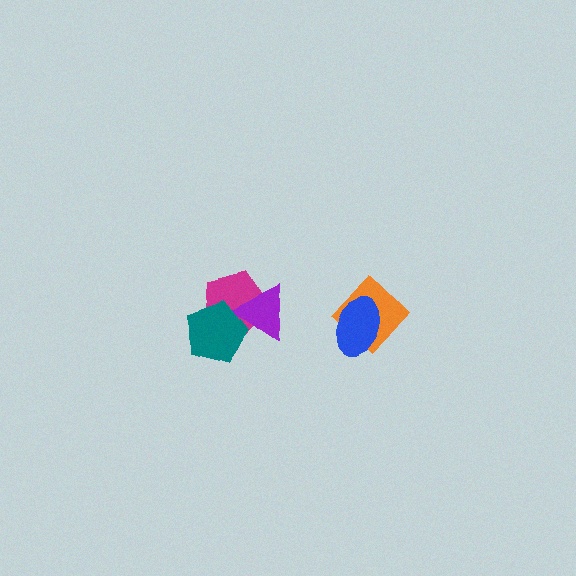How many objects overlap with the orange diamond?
1 object overlaps with the orange diamond.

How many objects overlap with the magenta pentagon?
2 objects overlap with the magenta pentagon.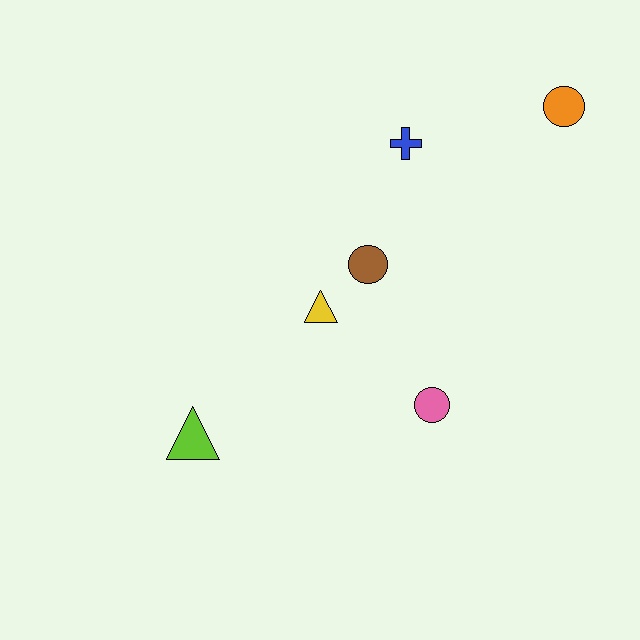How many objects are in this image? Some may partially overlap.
There are 6 objects.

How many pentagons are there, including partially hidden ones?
There are no pentagons.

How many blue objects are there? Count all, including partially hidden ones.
There is 1 blue object.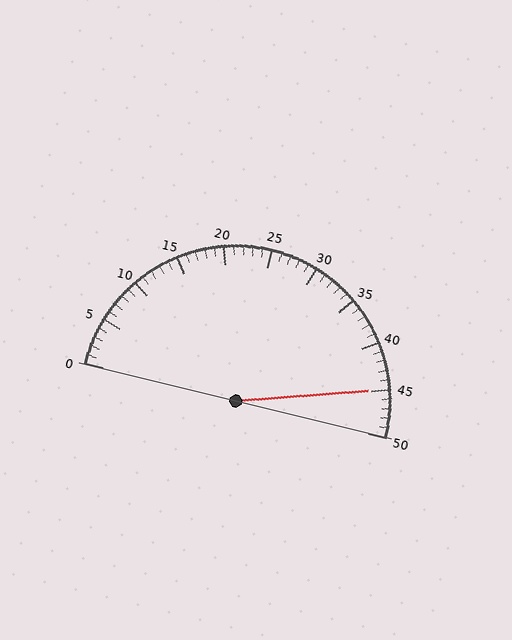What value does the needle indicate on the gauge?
The needle indicates approximately 45.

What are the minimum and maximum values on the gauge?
The gauge ranges from 0 to 50.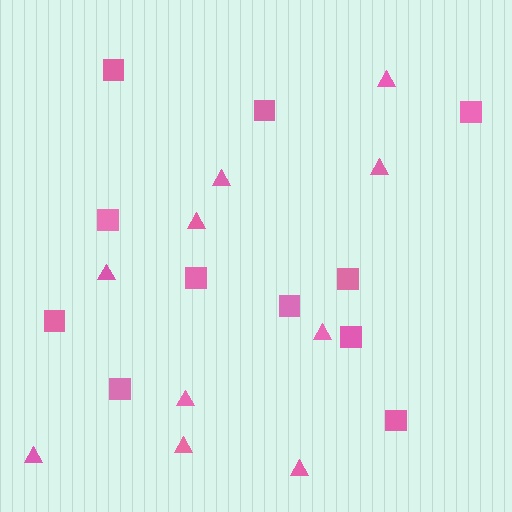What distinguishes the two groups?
There are 2 groups: one group of squares (11) and one group of triangles (10).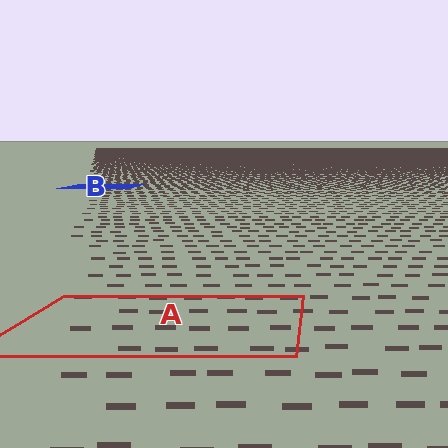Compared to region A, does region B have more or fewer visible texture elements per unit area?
Region B has more texture elements per unit area — they are packed more densely because it is farther away.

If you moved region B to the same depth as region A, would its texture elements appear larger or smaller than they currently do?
They would appear larger. At a closer depth, the same texture elements are projected at a bigger on-screen size.